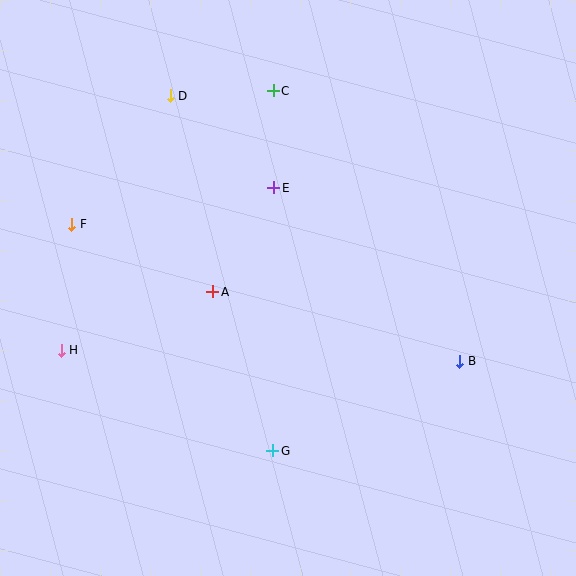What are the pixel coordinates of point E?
Point E is at (274, 188).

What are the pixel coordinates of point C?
Point C is at (273, 91).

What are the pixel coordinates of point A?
Point A is at (213, 292).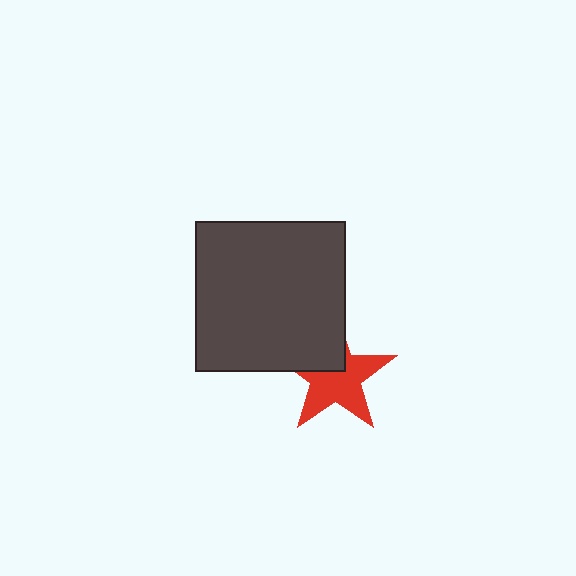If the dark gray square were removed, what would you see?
You would see the complete red star.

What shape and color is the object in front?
The object in front is a dark gray square.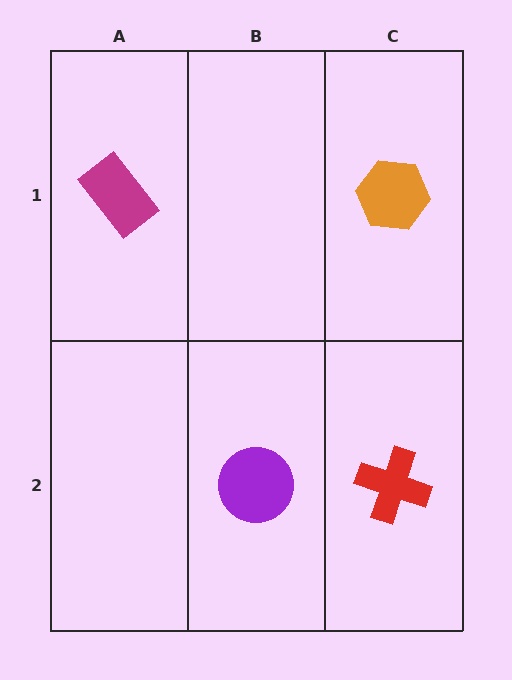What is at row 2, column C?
A red cross.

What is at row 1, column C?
An orange hexagon.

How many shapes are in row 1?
2 shapes.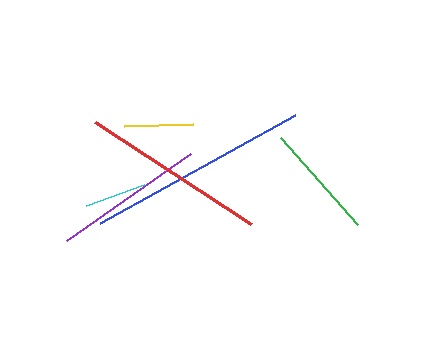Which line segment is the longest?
The blue line is the longest at approximately 223 pixels.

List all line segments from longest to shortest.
From longest to shortest: blue, red, purple, green, yellow, cyan.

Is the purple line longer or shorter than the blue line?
The blue line is longer than the purple line.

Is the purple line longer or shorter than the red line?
The red line is longer than the purple line.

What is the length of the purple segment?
The purple segment is approximately 152 pixels long.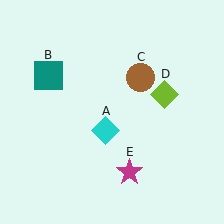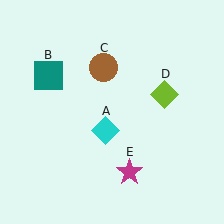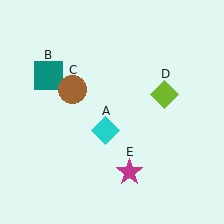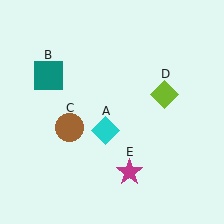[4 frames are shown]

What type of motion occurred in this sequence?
The brown circle (object C) rotated counterclockwise around the center of the scene.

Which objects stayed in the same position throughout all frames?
Cyan diamond (object A) and teal square (object B) and lime diamond (object D) and magenta star (object E) remained stationary.